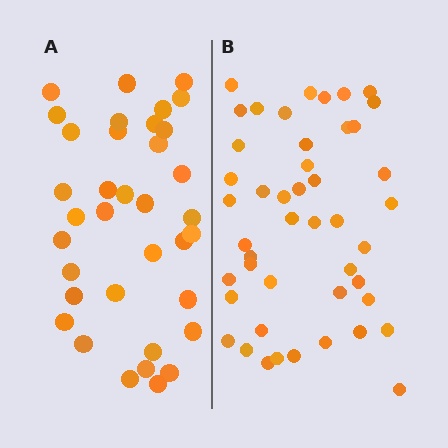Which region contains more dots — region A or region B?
Region B (the right region) has more dots.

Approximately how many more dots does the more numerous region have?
Region B has roughly 10 or so more dots than region A.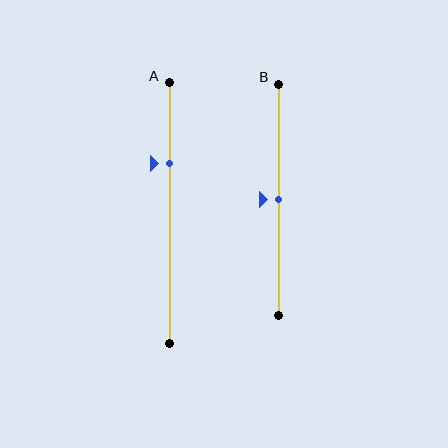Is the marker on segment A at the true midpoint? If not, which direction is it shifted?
No, the marker on segment A is shifted upward by about 19% of the segment length.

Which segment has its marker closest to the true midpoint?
Segment B has its marker closest to the true midpoint.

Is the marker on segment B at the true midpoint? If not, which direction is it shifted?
Yes, the marker on segment B is at the true midpoint.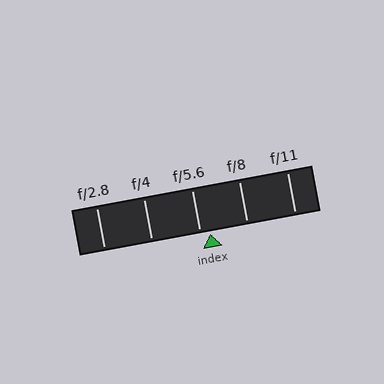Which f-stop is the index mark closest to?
The index mark is closest to f/5.6.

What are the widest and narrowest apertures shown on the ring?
The widest aperture shown is f/2.8 and the narrowest is f/11.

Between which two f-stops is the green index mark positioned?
The index mark is between f/5.6 and f/8.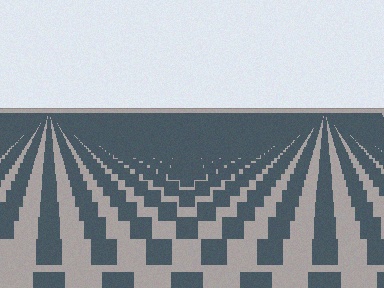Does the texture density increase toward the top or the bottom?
Density increases toward the top.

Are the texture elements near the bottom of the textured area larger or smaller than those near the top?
Larger. Near the bottom, elements are closer to the viewer and appear at a bigger on-screen size.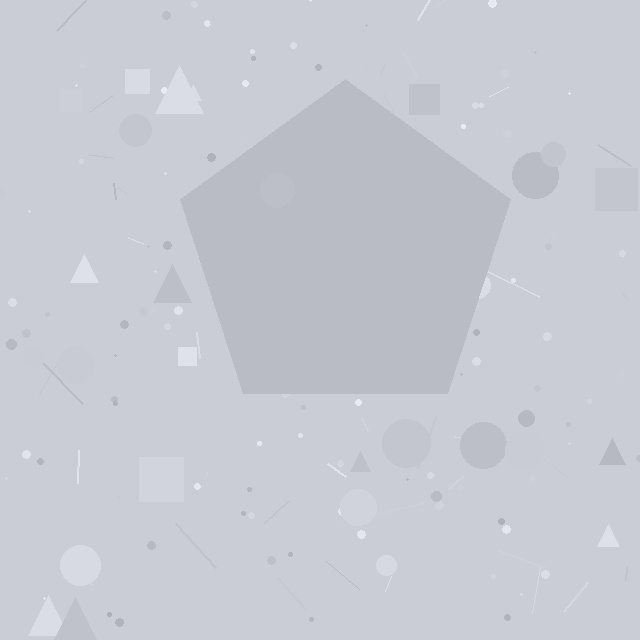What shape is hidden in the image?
A pentagon is hidden in the image.